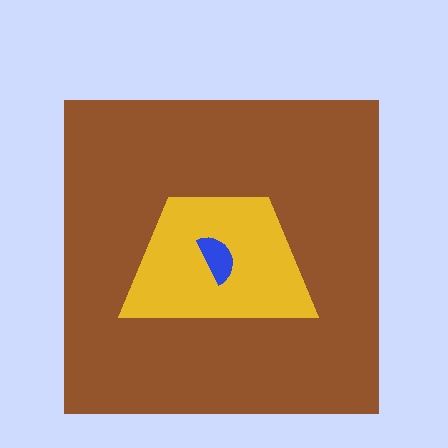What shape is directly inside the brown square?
The yellow trapezoid.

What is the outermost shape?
The brown square.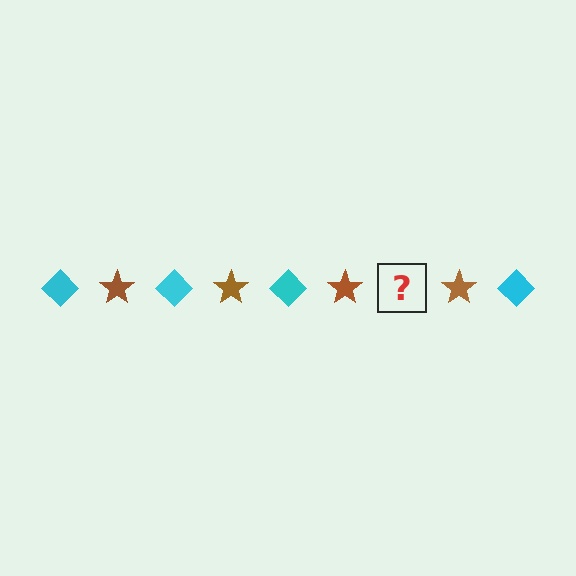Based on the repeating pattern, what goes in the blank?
The blank should be a cyan diamond.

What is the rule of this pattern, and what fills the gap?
The rule is that the pattern alternates between cyan diamond and brown star. The gap should be filled with a cyan diamond.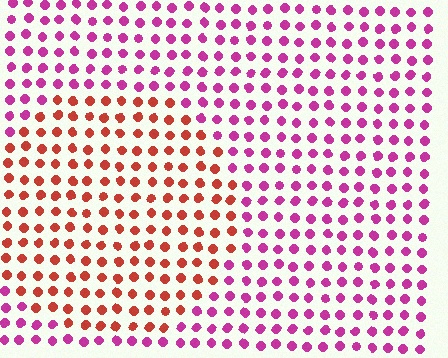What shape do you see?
I see a circle.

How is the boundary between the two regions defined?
The boundary is defined purely by a slight shift in hue (about 49 degrees). Spacing, size, and orientation are identical on both sides.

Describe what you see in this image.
The image is filled with small magenta elements in a uniform arrangement. A circle-shaped region is visible where the elements are tinted to a slightly different hue, forming a subtle color boundary.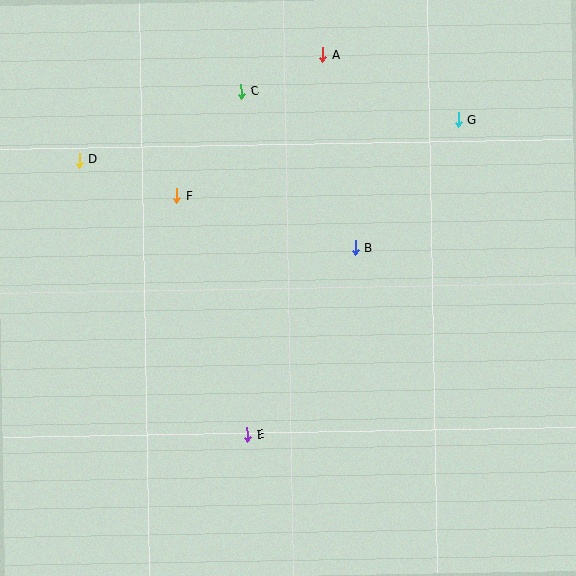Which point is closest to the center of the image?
Point B at (355, 248) is closest to the center.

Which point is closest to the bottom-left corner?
Point E is closest to the bottom-left corner.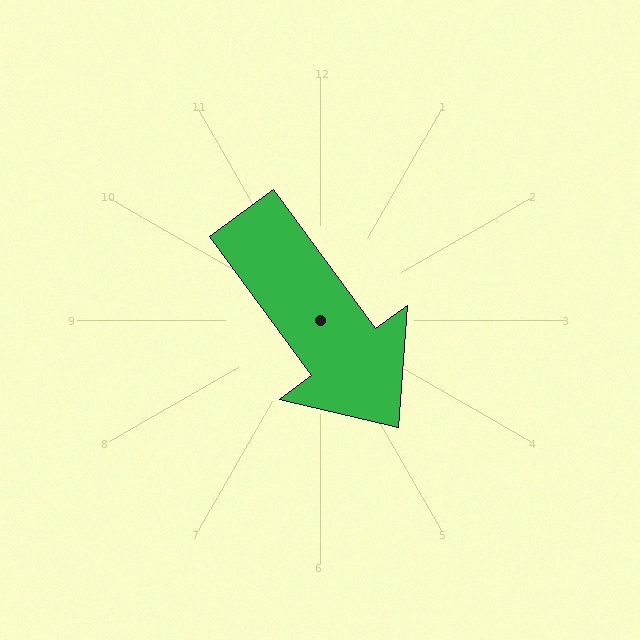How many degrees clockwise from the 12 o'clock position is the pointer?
Approximately 144 degrees.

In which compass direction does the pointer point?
Southeast.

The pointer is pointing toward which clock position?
Roughly 5 o'clock.